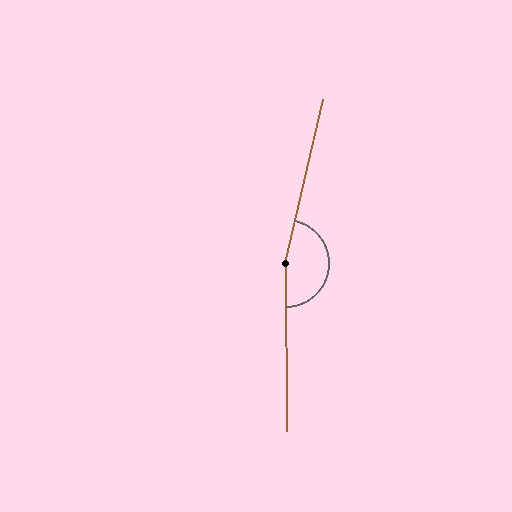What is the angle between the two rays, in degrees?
Approximately 167 degrees.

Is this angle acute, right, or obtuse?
It is obtuse.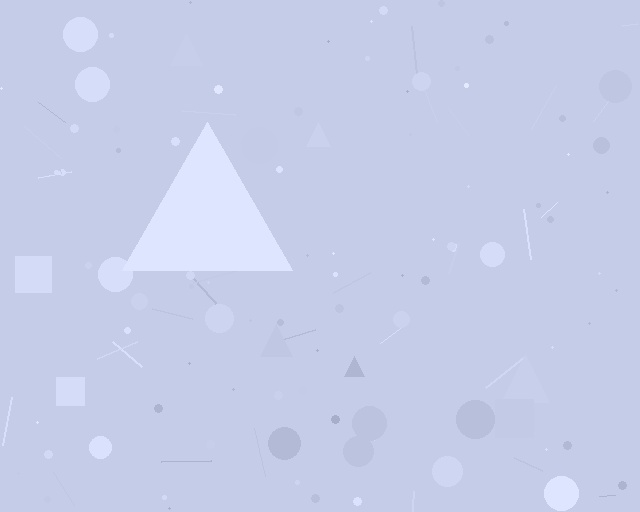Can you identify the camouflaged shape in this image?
The camouflaged shape is a triangle.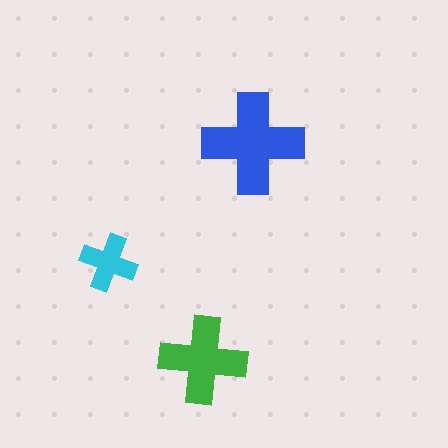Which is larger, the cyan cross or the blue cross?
The blue one.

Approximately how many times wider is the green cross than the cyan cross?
About 1.5 times wider.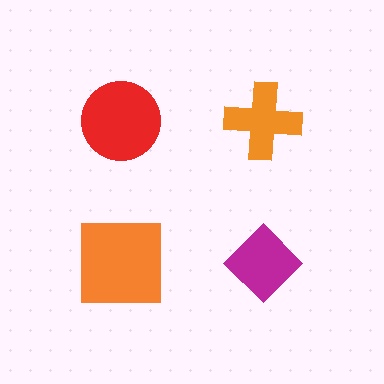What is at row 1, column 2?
An orange cross.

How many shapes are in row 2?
2 shapes.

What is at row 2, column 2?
A magenta diamond.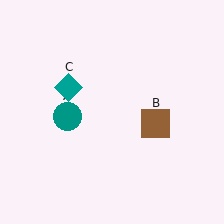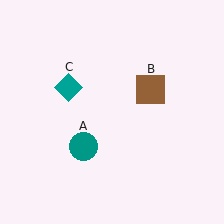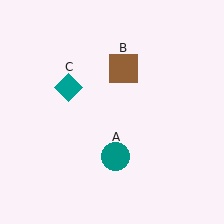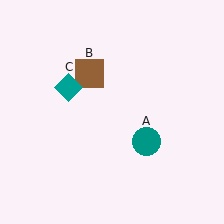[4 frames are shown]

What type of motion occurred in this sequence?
The teal circle (object A), brown square (object B) rotated counterclockwise around the center of the scene.